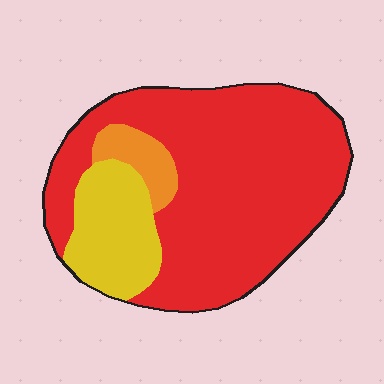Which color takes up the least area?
Orange, at roughly 5%.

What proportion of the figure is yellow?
Yellow covers around 20% of the figure.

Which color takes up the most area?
Red, at roughly 75%.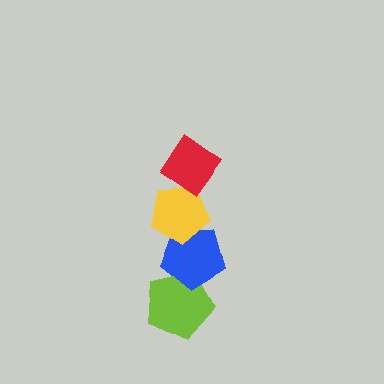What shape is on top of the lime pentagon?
The blue pentagon is on top of the lime pentagon.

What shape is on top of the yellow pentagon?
The red diamond is on top of the yellow pentagon.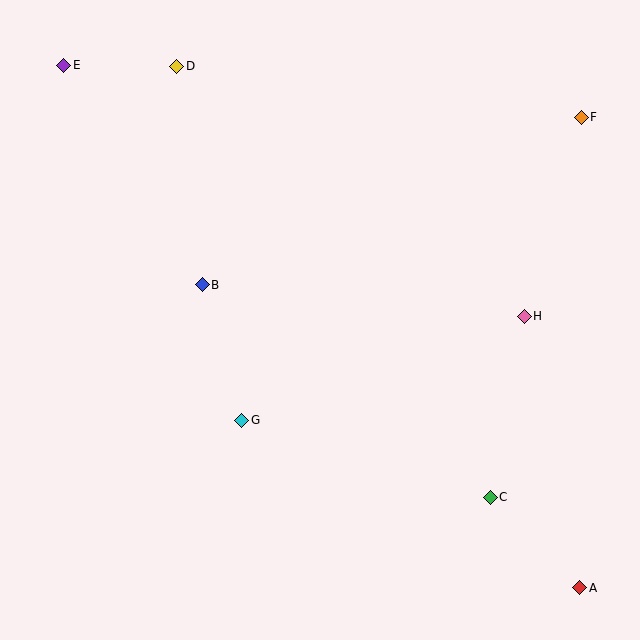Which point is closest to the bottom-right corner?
Point A is closest to the bottom-right corner.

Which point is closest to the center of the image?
Point B at (202, 285) is closest to the center.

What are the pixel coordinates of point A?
Point A is at (580, 588).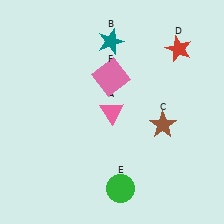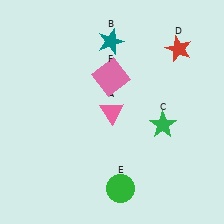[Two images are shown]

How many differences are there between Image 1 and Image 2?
There is 1 difference between the two images.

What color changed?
The star (C) changed from brown in Image 1 to green in Image 2.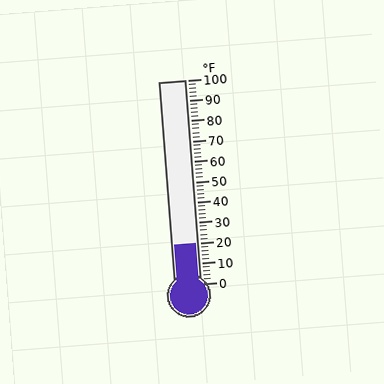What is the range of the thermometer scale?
The thermometer scale ranges from 0°F to 100°F.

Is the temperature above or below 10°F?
The temperature is above 10°F.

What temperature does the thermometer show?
The thermometer shows approximately 20°F.